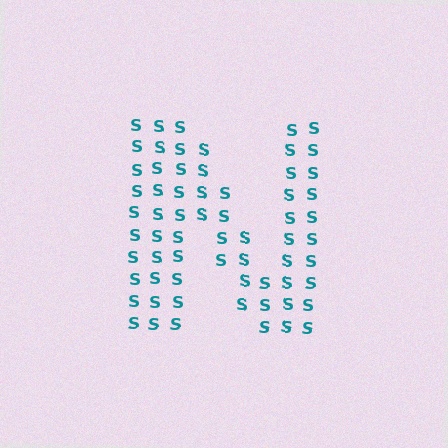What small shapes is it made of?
It is made of small letter S's.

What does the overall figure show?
The overall figure shows the letter N.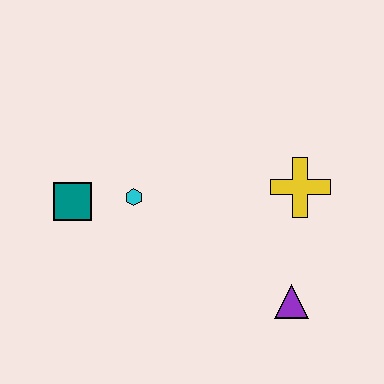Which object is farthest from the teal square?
The purple triangle is farthest from the teal square.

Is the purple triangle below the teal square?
Yes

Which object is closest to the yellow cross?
The purple triangle is closest to the yellow cross.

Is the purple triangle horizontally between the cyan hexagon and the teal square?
No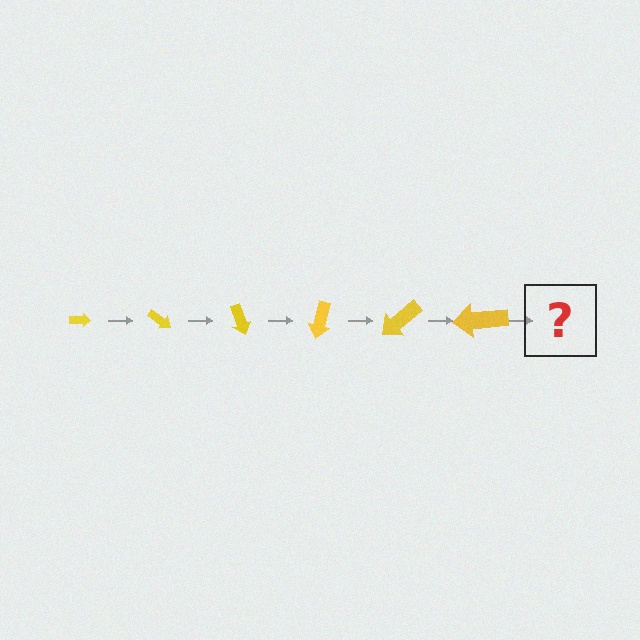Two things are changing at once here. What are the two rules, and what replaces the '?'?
The two rules are that the arrow grows larger each step and it rotates 35 degrees each step. The '?' should be an arrow, larger than the previous one and rotated 210 degrees from the start.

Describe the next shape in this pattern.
It should be an arrow, larger than the previous one and rotated 210 degrees from the start.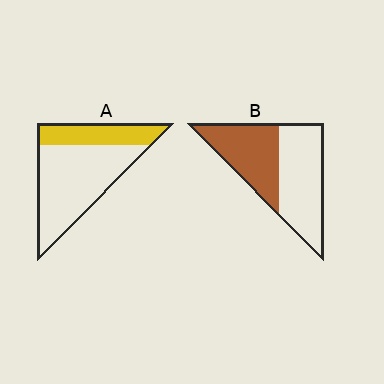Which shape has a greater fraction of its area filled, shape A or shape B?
Shape B.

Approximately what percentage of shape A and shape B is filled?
A is approximately 30% and B is approximately 45%.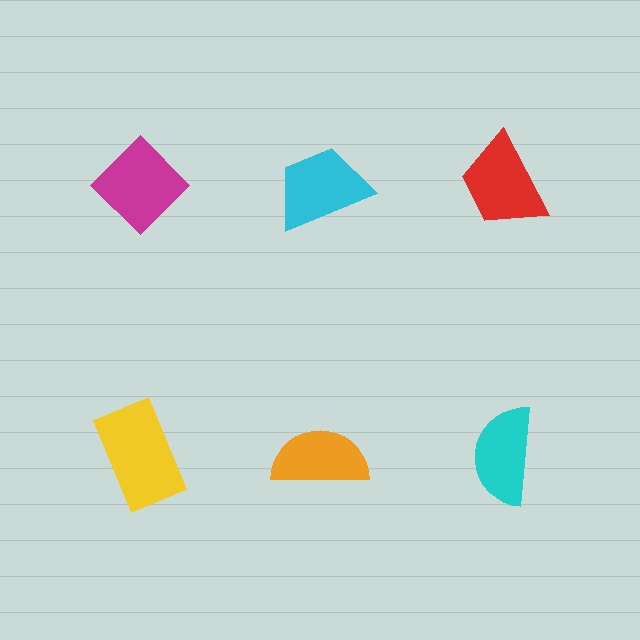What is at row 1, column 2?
A cyan trapezoid.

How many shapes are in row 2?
3 shapes.